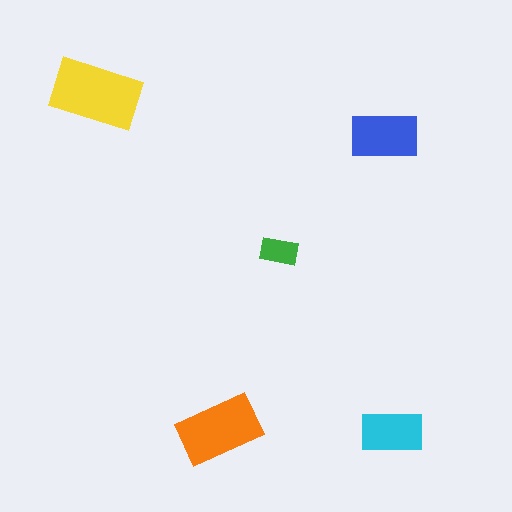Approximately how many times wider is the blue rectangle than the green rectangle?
About 2 times wider.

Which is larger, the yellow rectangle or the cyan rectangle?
The yellow one.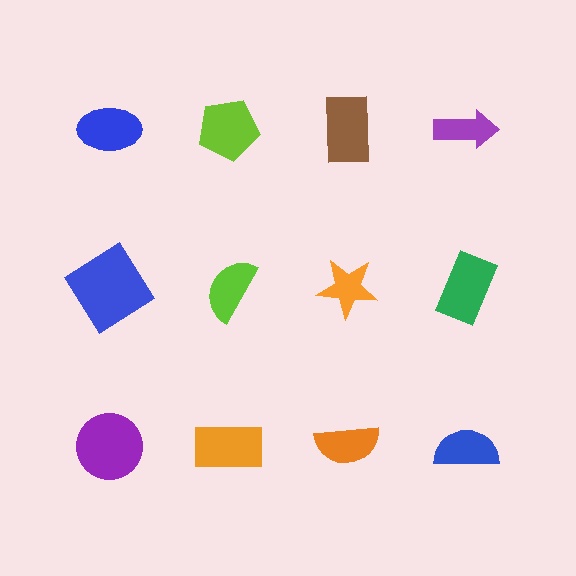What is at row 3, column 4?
A blue semicircle.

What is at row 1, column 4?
A purple arrow.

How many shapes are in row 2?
4 shapes.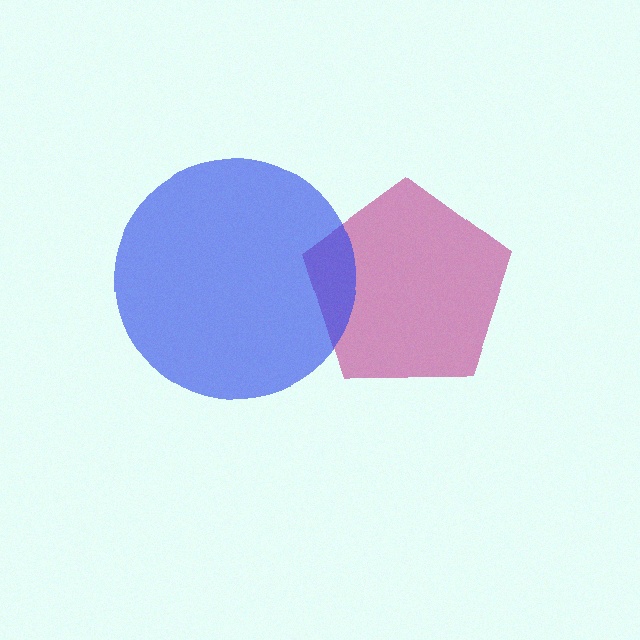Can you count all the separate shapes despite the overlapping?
Yes, there are 2 separate shapes.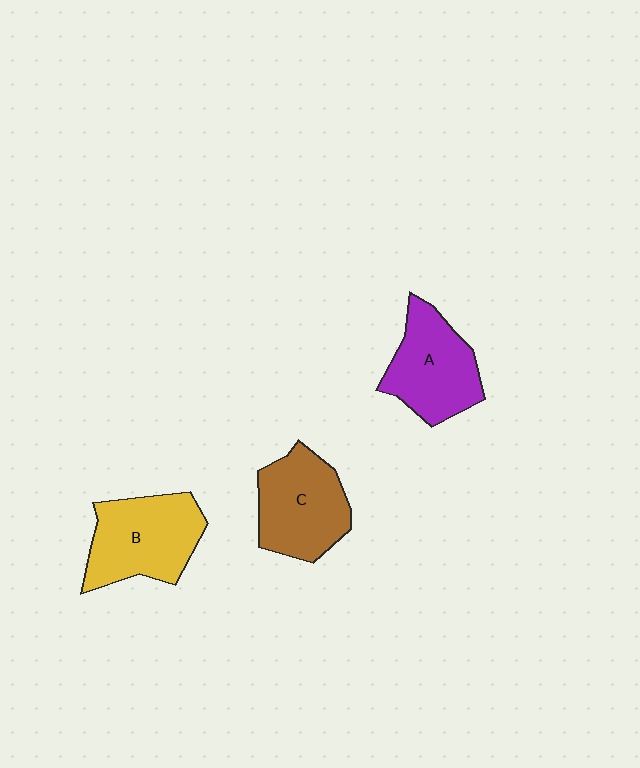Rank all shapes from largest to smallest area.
From largest to smallest: B (yellow), C (brown), A (purple).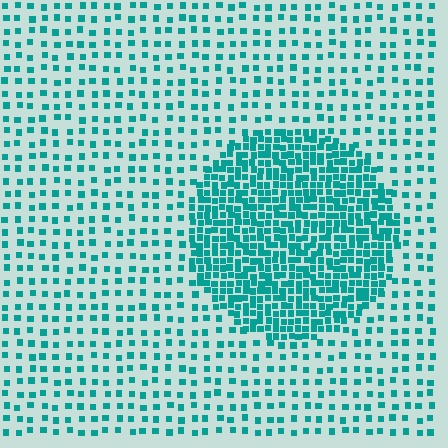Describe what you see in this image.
The image contains small teal elements arranged at two different densities. A circle-shaped region is visible where the elements are more densely packed than the surrounding area.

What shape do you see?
I see a circle.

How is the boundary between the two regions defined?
The boundary is defined by a change in element density (approximately 2.7x ratio). All elements are the same color, size, and shape.